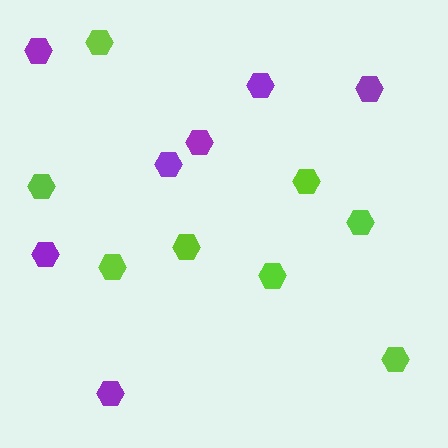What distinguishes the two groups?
There are 2 groups: one group of lime hexagons (8) and one group of purple hexagons (7).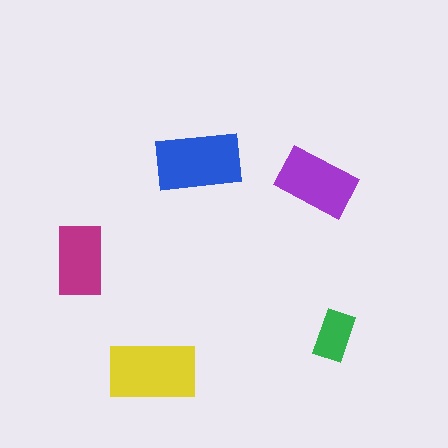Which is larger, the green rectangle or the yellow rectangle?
The yellow one.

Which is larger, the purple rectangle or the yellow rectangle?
The yellow one.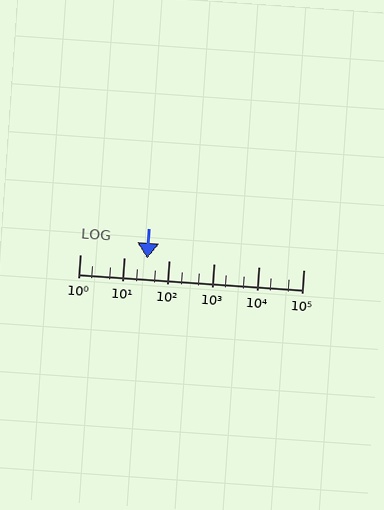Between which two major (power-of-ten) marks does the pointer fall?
The pointer is between 10 and 100.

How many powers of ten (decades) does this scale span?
The scale spans 5 decades, from 1 to 100000.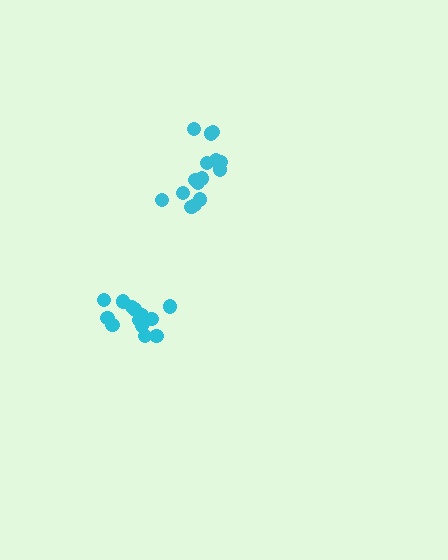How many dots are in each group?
Group 1: 15 dots, Group 2: 13 dots (28 total).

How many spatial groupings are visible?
There are 2 spatial groupings.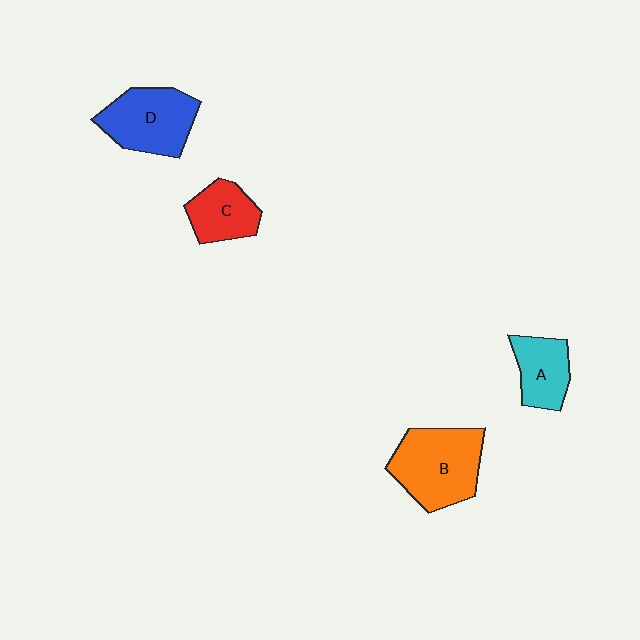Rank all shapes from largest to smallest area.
From largest to smallest: B (orange), D (blue), A (cyan), C (red).